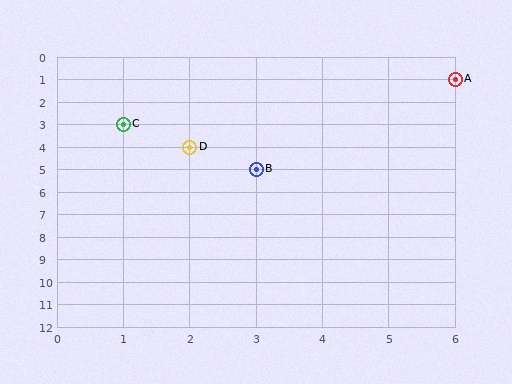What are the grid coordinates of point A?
Point A is at grid coordinates (6, 1).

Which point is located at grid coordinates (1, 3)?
Point C is at (1, 3).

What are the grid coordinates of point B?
Point B is at grid coordinates (3, 5).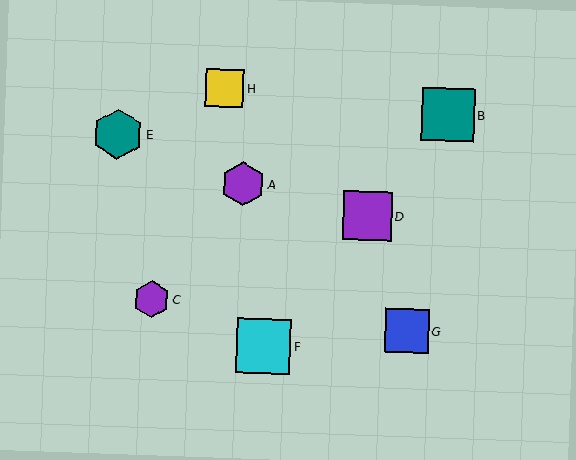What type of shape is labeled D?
Shape D is a purple square.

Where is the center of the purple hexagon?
The center of the purple hexagon is at (152, 299).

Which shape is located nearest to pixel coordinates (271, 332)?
The cyan square (labeled F) at (264, 346) is nearest to that location.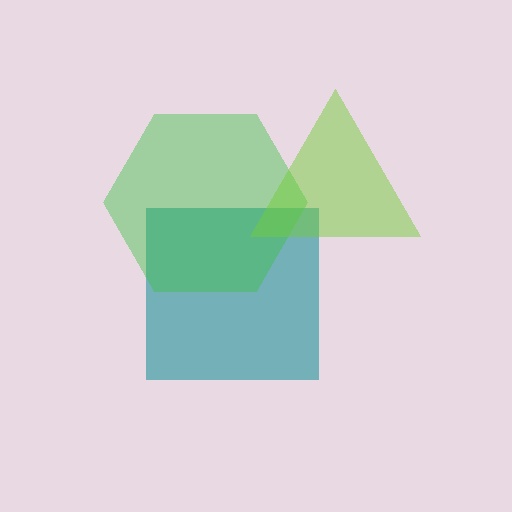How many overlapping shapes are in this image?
There are 3 overlapping shapes in the image.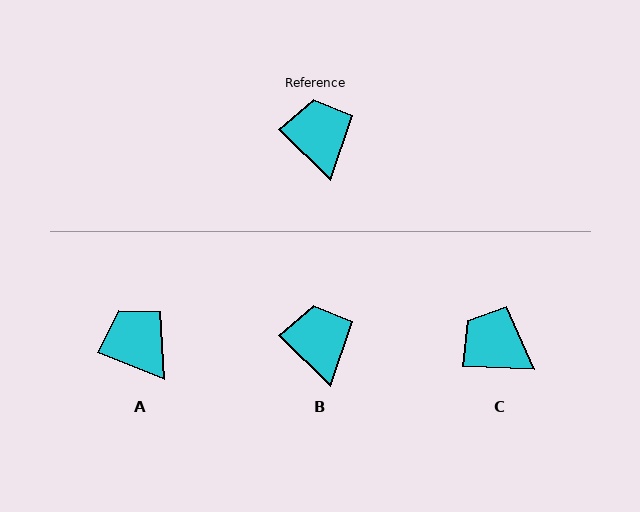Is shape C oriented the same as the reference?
No, it is off by about 42 degrees.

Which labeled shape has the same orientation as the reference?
B.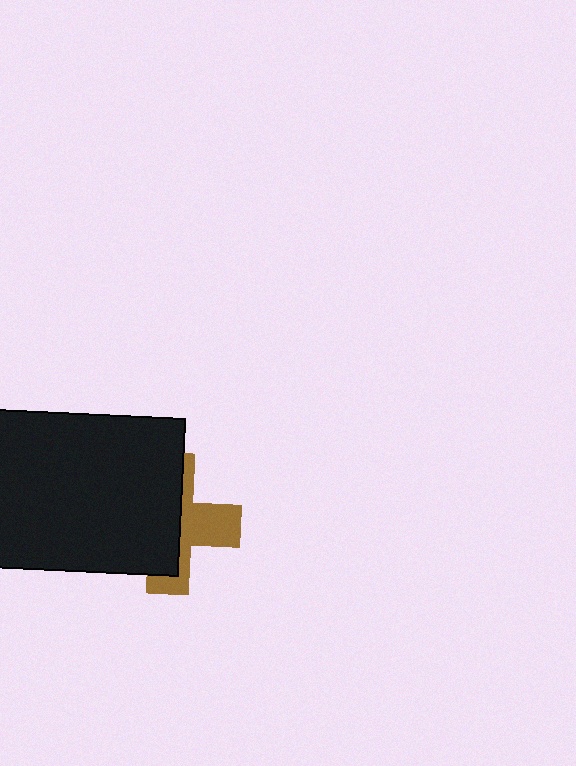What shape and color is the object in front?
The object in front is a black rectangle.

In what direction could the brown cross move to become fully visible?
The brown cross could move right. That would shift it out from behind the black rectangle entirely.